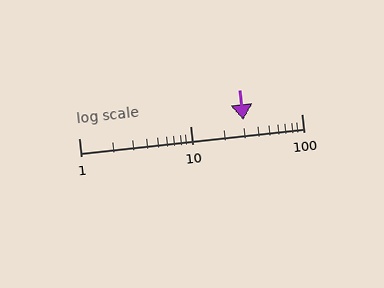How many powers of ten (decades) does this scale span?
The scale spans 2 decades, from 1 to 100.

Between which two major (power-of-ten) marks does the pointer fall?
The pointer is between 10 and 100.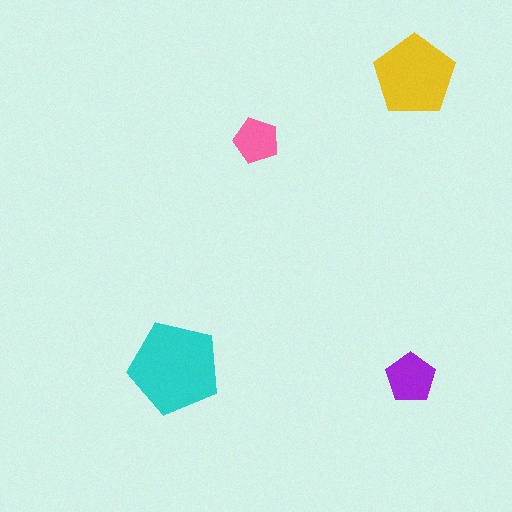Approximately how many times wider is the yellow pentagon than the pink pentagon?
About 2 times wider.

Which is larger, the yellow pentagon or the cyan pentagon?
The cyan one.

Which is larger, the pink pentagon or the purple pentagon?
The purple one.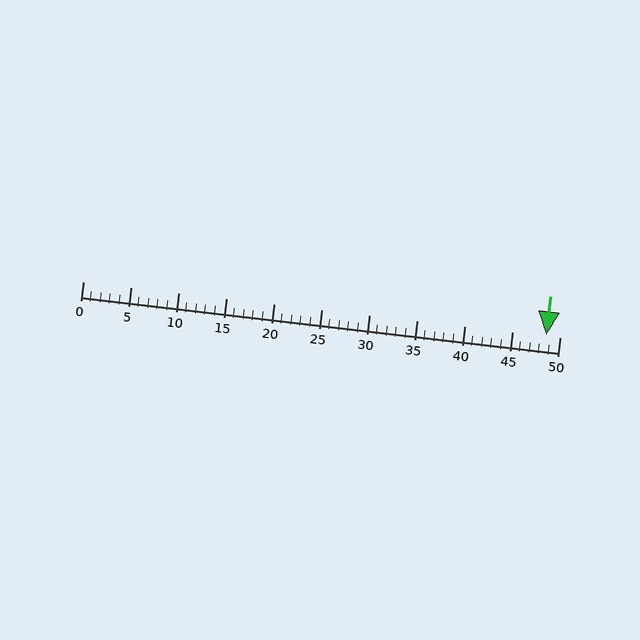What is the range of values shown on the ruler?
The ruler shows values from 0 to 50.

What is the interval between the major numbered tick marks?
The major tick marks are spaced 5 units apart.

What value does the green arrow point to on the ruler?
The green arrow points to approximately 49.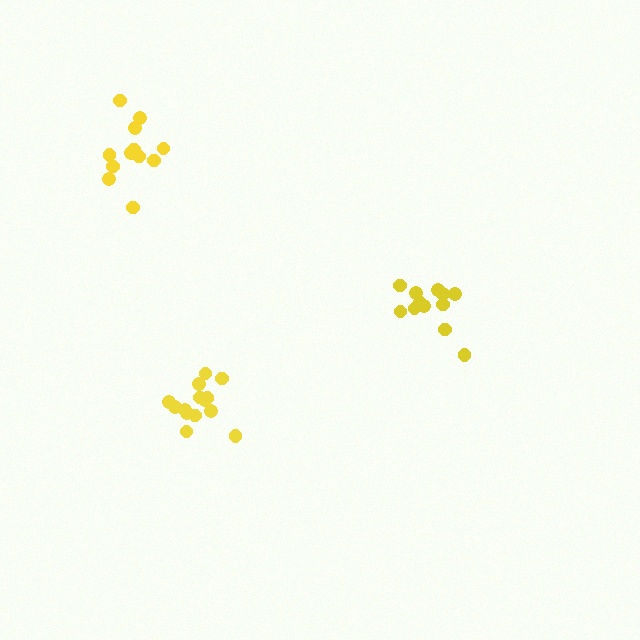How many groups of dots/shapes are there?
There are 3 groups.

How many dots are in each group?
Group 1: 12 dots, Group 2: 14 dots, Group 3: 12 dots (38 total).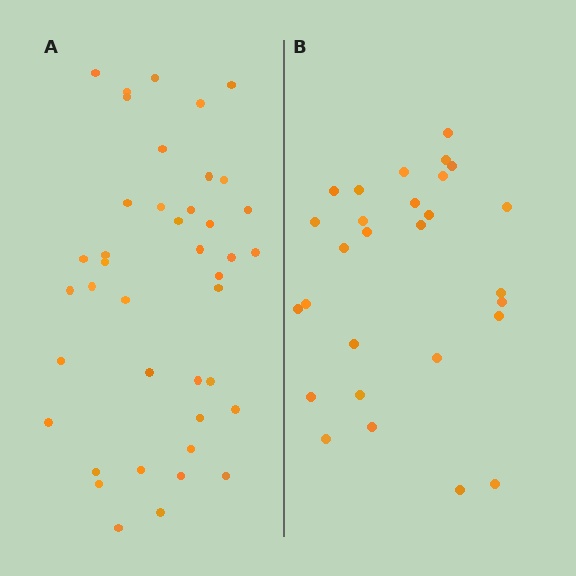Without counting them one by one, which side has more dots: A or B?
Region A (the left region) has more dots.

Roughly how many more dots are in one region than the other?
Region A has approximately 15 more dots than region B.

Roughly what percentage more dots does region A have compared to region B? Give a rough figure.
About 45% more.